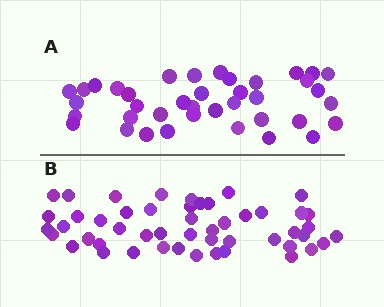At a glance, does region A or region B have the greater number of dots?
Region B (the bottom region) has more dots.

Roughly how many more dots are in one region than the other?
Region B has roughly 12 or so more dots than region A.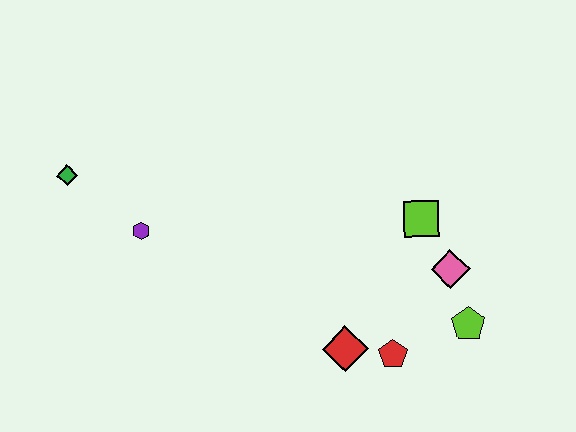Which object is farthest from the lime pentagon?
The green diamond is farthest from the lime pentagon.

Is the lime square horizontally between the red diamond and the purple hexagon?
No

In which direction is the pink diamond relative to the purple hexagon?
The pink diamond is to the right of the purple hexagon.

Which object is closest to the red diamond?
The red pentagon is closest to the red diamond.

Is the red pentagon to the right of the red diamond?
Yes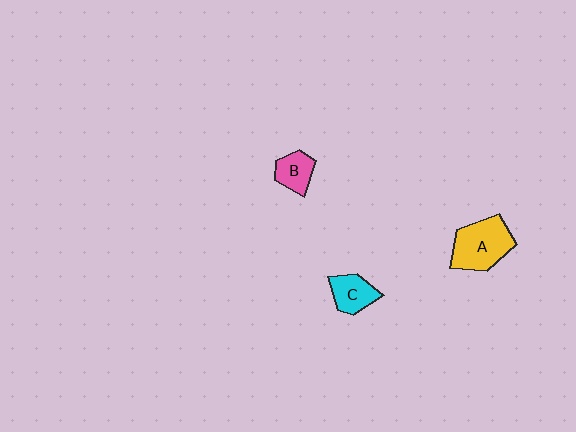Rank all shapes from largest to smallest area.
From largest to smallest: A (yellow), C (cyan), B (pink).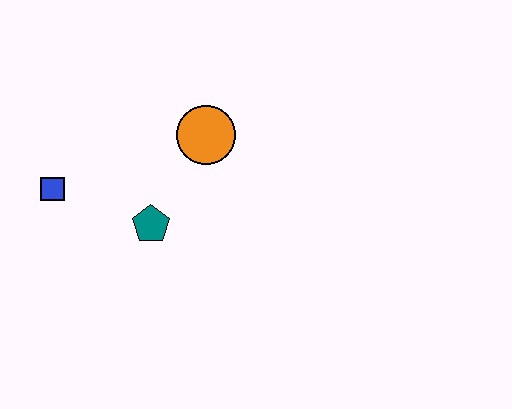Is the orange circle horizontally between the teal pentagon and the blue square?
No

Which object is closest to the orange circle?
The teal pentagon is closest to the orange circle.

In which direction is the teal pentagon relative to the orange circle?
The teal pentagon is below the orange circle.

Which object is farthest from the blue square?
The orange circle is farthest from the blue square.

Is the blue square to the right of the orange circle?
No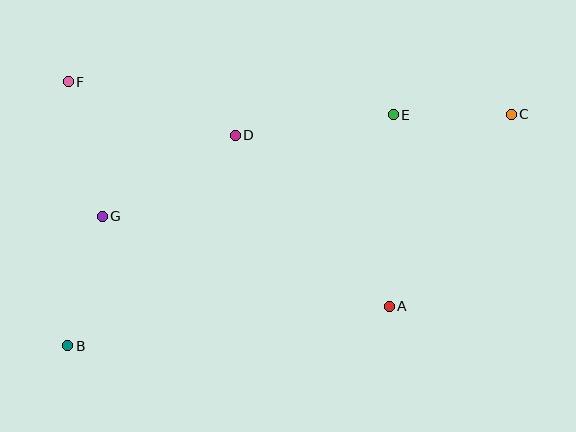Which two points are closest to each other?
Points C and E are closest to each other.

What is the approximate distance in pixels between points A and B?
The distance between A and B is approximately 324 pixels.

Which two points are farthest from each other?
Points B and C are farthest from each other.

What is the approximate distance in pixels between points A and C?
The distance between A and C is approximately 228 pixels.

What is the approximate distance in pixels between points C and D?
The distance between C and D is approximately 277 pixels.